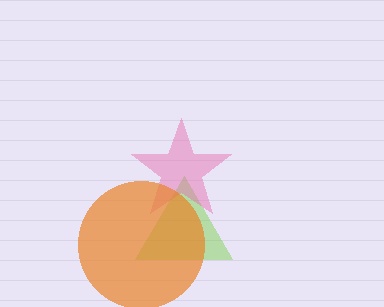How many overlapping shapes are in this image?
There are 3 overlapping shapes in the image.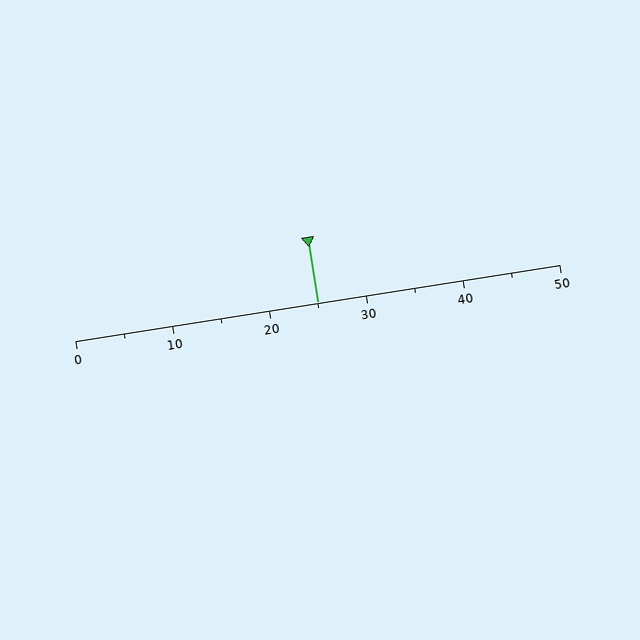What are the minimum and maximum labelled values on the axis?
The axis runs from 0 to 50.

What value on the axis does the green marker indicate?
The marker indicates approximately 25.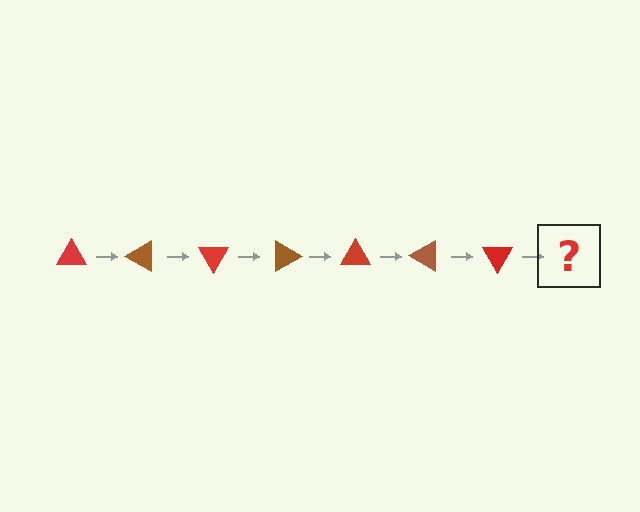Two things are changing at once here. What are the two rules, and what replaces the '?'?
The two rules are that it rotates 30 degrees each step and the color cycles through red and brown. The '?' should be a brown triangle, rotated 210 degrees from the start.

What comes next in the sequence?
The next element should be a brown triangle, rotated 210 degrees from the start.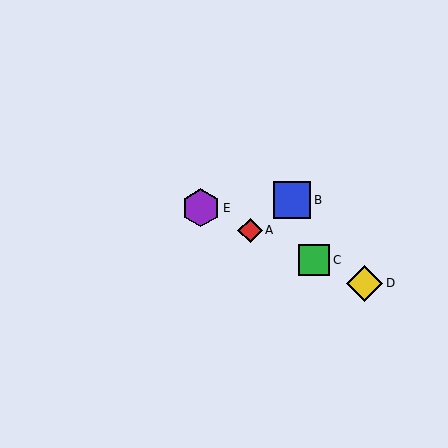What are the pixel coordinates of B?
Object B is at (292, 200).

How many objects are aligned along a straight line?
4 objects (A, C, D, E) are aligned along a straight line.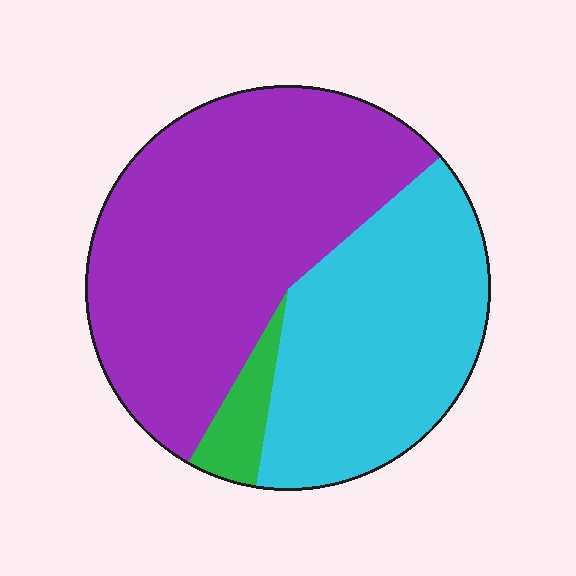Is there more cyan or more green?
Cyan.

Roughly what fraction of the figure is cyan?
Cyan takes up between a quarter and a half of the figure.